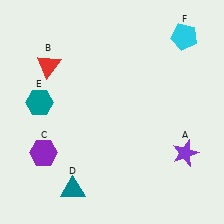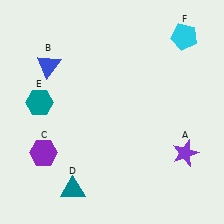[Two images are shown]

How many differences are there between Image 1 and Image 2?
There is 1 difference between the two images.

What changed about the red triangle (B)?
In Image 1, B is red. In Image 2, it changed to blue.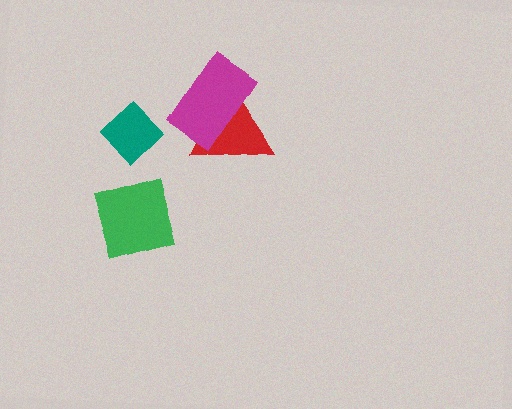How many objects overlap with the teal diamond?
0 objects overlap with the teal diamond.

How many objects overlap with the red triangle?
1 object overlaps with the red triangle.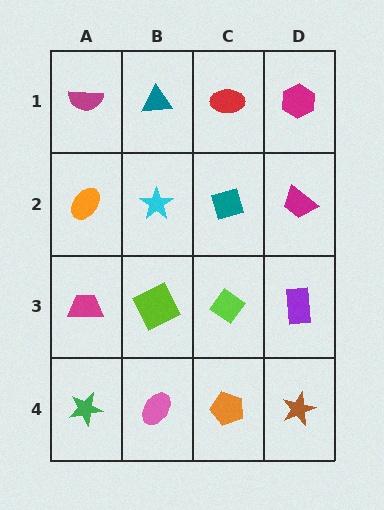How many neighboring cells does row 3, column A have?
3.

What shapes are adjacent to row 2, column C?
A red ellipse (row 1, column C), a lime diamond (row 3, column C), a cyan star (row 2, column B), a magenta trapezoid (row 2, column D).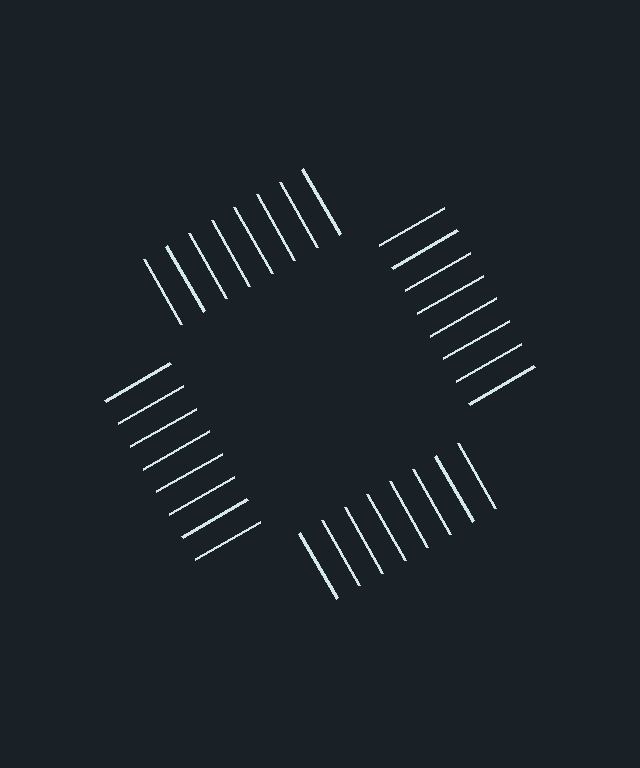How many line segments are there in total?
32 — 8 along each of the 4 edges.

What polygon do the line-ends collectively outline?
An illusory square — the line segments terminate on its edges but no continuous stroke is drawn.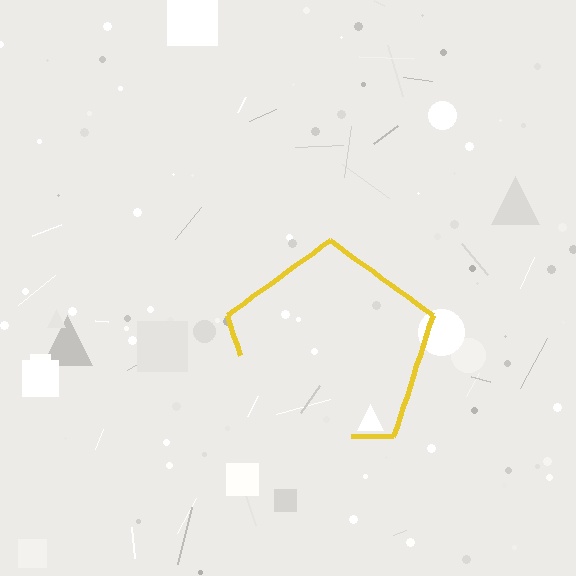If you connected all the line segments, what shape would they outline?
They would outline a pentagon.